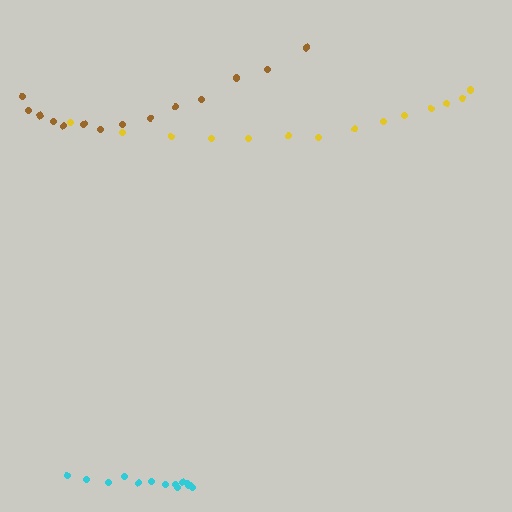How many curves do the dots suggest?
There are 3 distinct paths.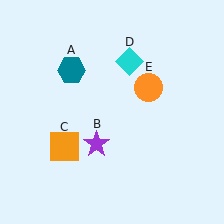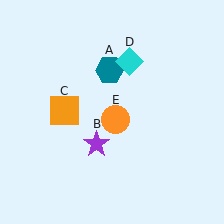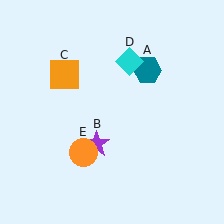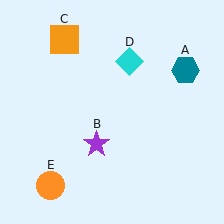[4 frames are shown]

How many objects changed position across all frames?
3 objects changed position: teal hexagon (object A), orange square (object C), orange circle (object E).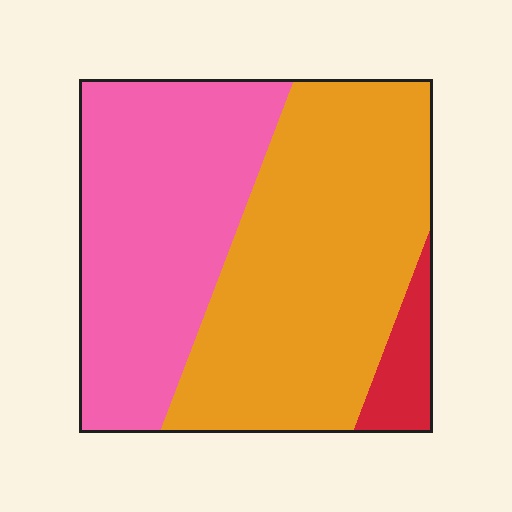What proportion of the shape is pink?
Pink takes up between a third and a half of the shape.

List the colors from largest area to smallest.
From largest to smallest: orange, pink, red.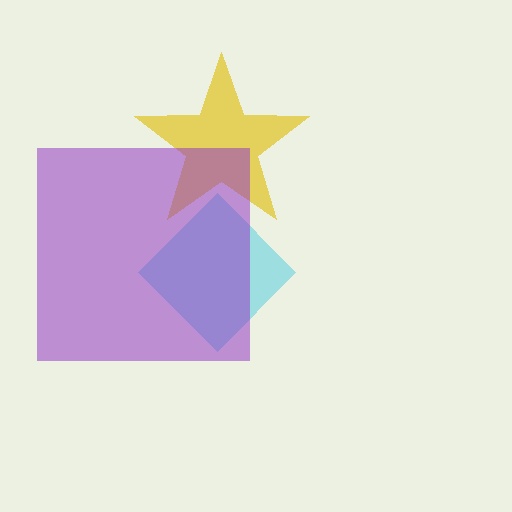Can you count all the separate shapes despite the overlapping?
Yes, there are 3 separate shapes.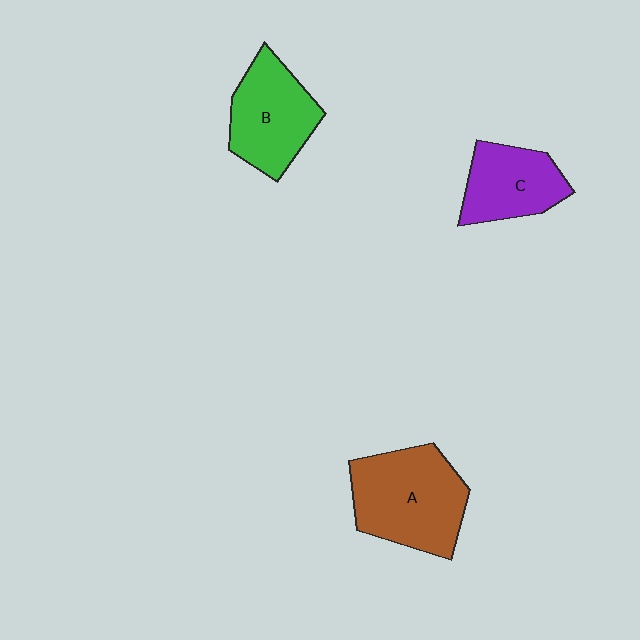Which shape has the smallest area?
Shape C (purple).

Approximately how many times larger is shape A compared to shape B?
Approximately 1.3 times.